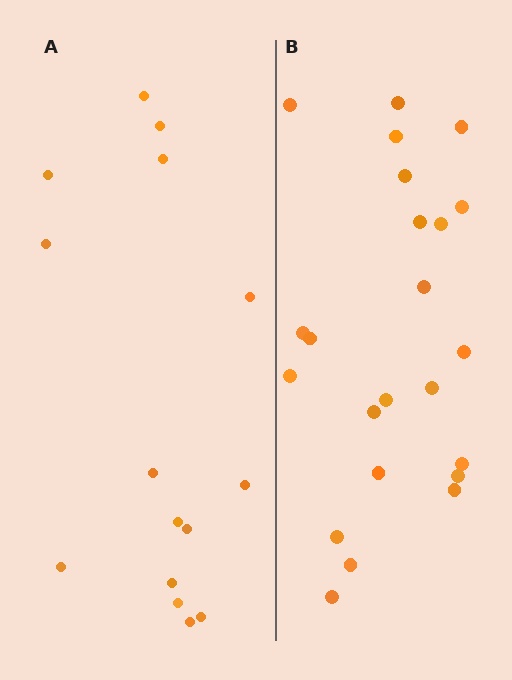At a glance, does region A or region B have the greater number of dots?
Region B (the right region) has more dots.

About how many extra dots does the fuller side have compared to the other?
Region B has roughly 8 or so more dots than region A.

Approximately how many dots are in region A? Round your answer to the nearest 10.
About 20 dots. (The exact count is 15, which rounds to 20.)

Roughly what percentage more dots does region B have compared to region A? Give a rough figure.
About 55% more.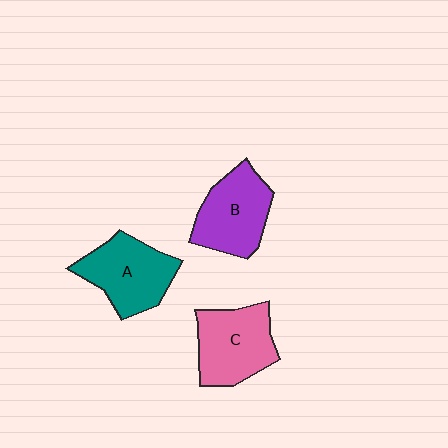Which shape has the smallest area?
Shape B (purple).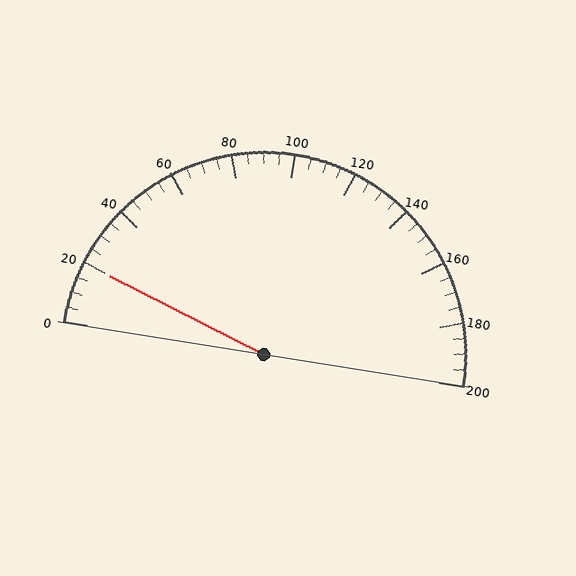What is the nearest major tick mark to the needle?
The nearest major tick mark is 20.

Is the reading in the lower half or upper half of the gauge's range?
The reading is in the lower half of the range (0 to 200).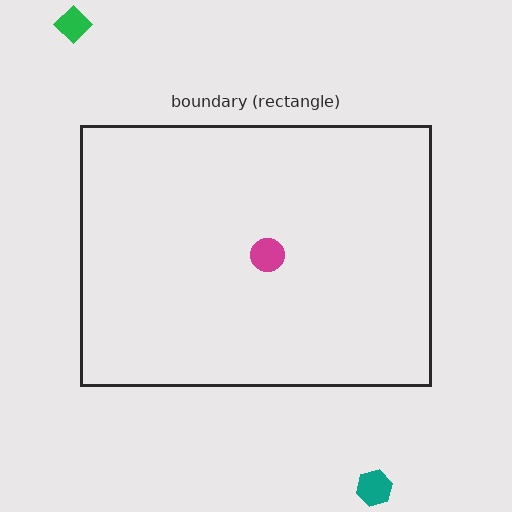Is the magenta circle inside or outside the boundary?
Inside.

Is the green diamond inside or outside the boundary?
Outside.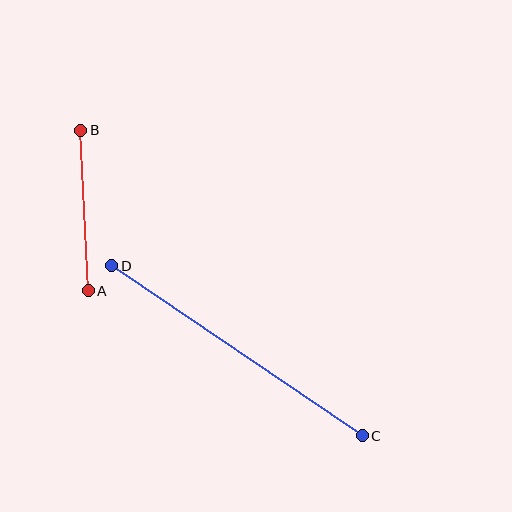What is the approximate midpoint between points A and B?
The midpoint is at approximately (85, 210) pixels.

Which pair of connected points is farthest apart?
Points C and D are farthest apart.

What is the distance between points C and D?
The distance is approximately 303 pixels.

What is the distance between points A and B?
The distance is approximately 161 pixels.